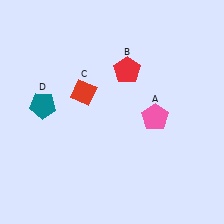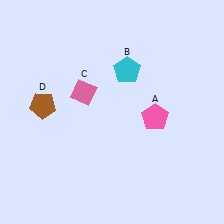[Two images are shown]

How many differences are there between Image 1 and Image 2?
There are 3 differences between the two images.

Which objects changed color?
B changed from red to cyan. C changed from red to pink. D changed from teal to brown.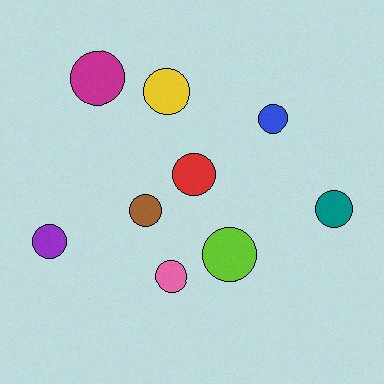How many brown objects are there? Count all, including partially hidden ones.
There is 1 brown object.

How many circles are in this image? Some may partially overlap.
There are 9 circles.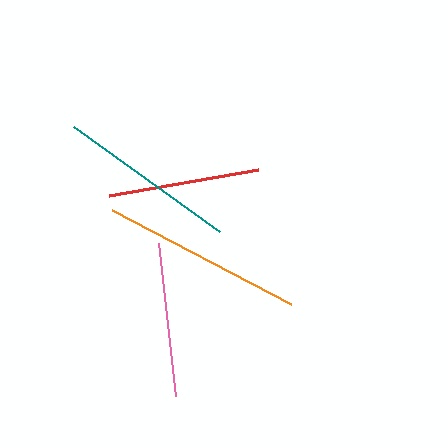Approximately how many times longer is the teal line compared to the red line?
The teal line is approximately 1.2 times the length of the red line.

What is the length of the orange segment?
The orange segment is approximately 203 pixels long.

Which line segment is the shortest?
The red line is the shortest at approximately 151 pixels.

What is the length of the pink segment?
The pink segment is approximately 154 pixels long.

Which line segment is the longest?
The orange line is the longest at approximately 203 pixels.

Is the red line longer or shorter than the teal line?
The teal line is longer than the red line.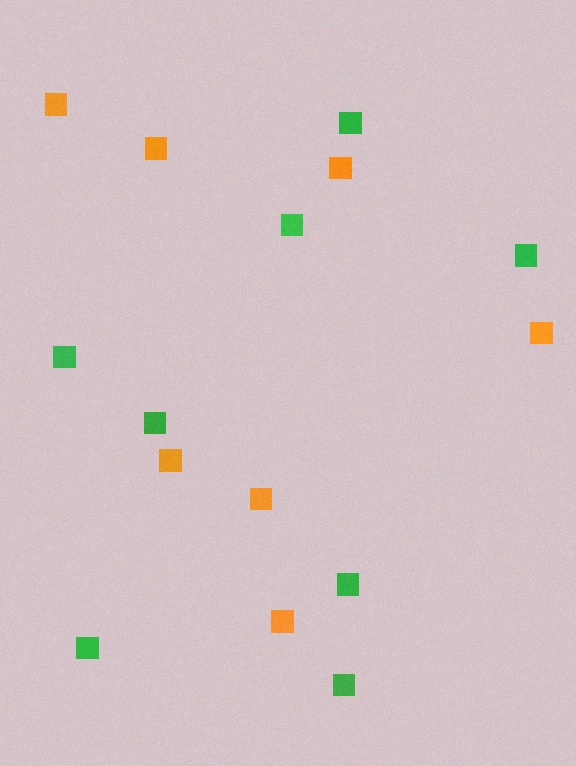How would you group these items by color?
There are 2 groups: one group of green squares (8) and one group of orange squares (7).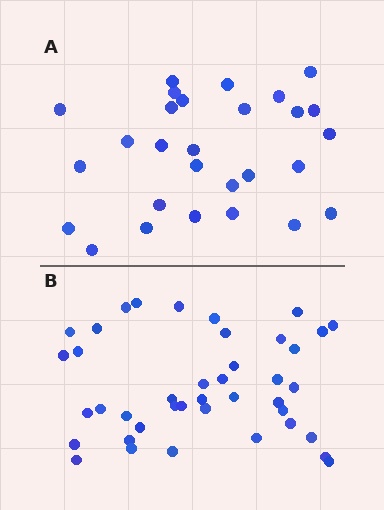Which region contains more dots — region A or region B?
Region B (the bottom region) has more dots.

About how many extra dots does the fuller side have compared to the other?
Region B has approximately 15 more dots than region A.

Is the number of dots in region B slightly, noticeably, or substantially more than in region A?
Region B has substantially more. The ratio is roughly 1.5 to 1.